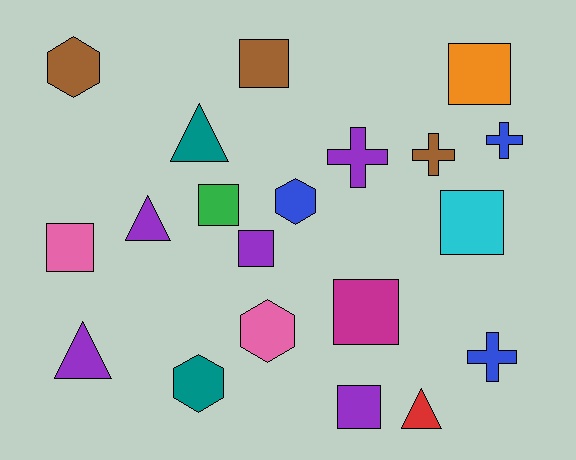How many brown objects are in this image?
There are 3 brown objects.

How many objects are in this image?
There are 20 objects.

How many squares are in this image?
There are 8 squares.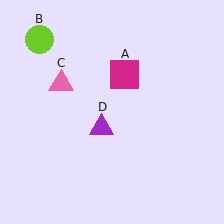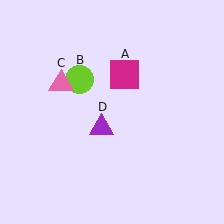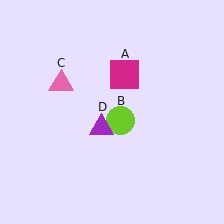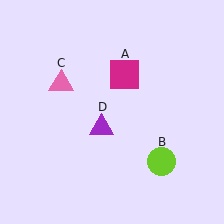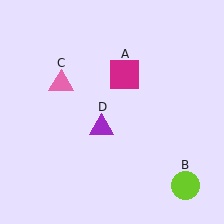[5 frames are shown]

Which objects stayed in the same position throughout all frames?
Magenta square (object A) and pink triangle (object C) and purple triangle (object D) remained stationary.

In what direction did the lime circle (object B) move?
The lime circle (object B) moved down and to the right.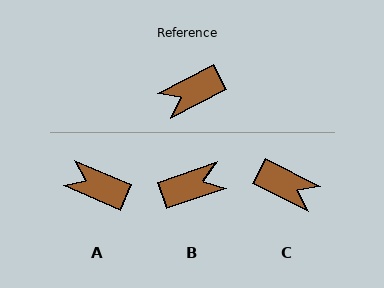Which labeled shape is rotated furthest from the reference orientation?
B, about 171 degrees away.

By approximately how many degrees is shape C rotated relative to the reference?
Approximately 126 degrees counter-clockwise.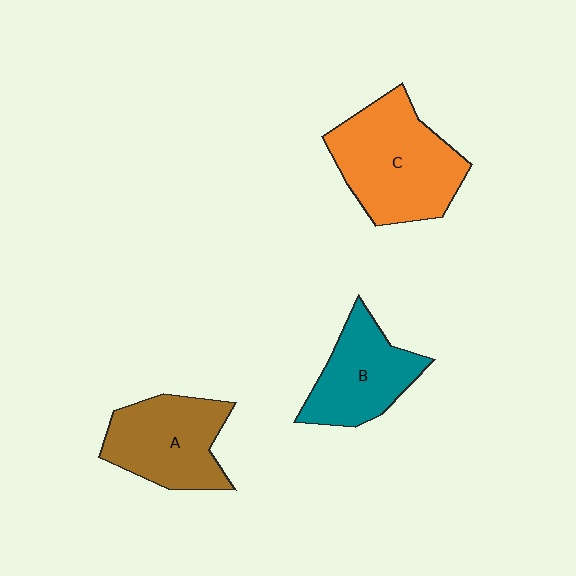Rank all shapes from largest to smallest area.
From largest to smallest: C (orange), A (brown), B (teal).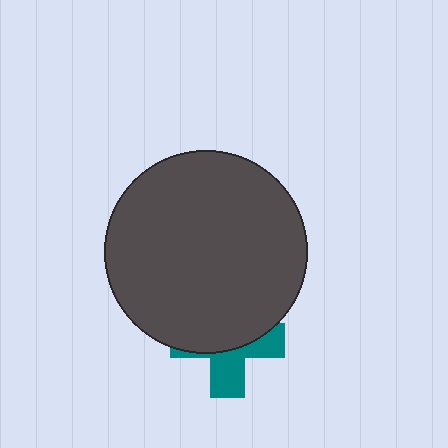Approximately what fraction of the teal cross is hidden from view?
Roughly 58% of the teal cross is hidden behind the dark gray circle.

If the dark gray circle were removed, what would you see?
You would see the complete teal cross.